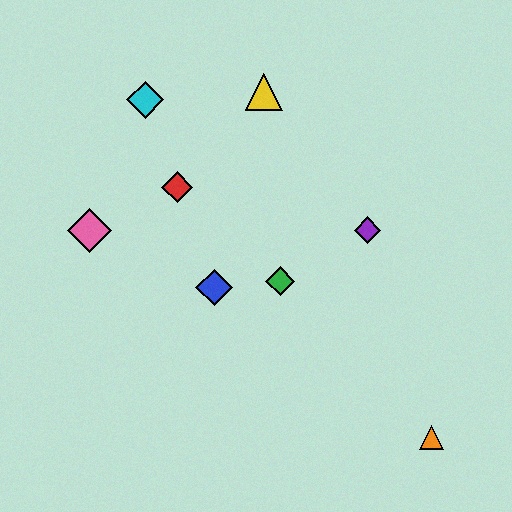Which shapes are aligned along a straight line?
The red diamond, the blue diamond, the cyan diamond are aligned along a straight line.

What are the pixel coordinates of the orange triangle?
The orange triangle is at (432, 438).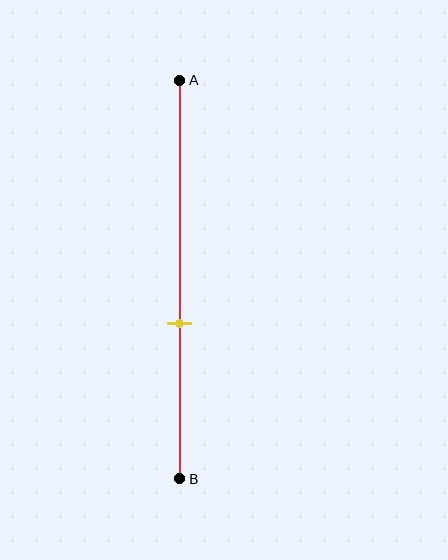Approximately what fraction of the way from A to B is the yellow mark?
The yellow mark is approximately 60% of the way from A to B.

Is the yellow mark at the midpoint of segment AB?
No, the mark is at about 60% from A, not at the 50% midpoint.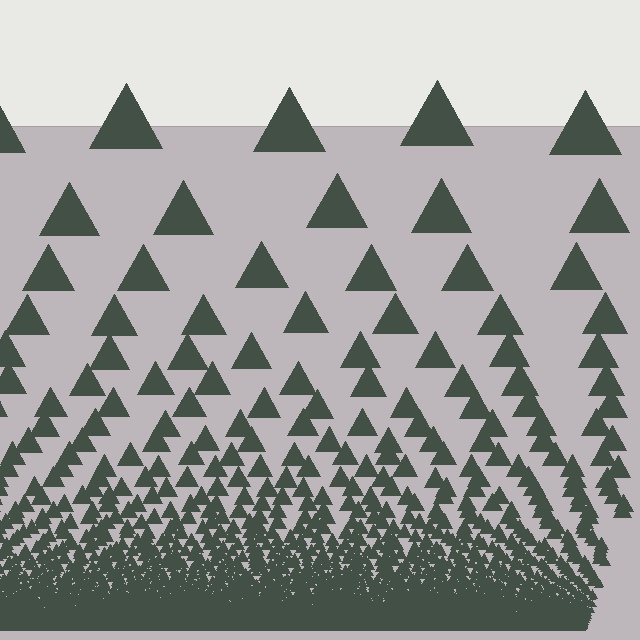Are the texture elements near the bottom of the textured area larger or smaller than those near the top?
Smaller. The gradient is inverted — elements near the bottom are smaller and denser.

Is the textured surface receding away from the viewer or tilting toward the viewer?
The surface appears to tilt toward the viewer. Texture elements get larger and sparser toward the top.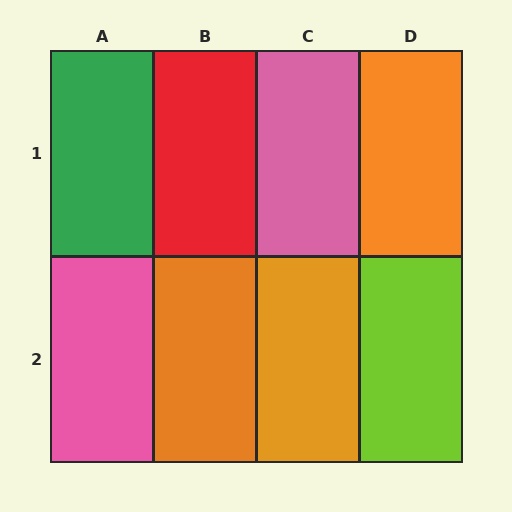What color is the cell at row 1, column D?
Orange.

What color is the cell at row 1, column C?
Pink.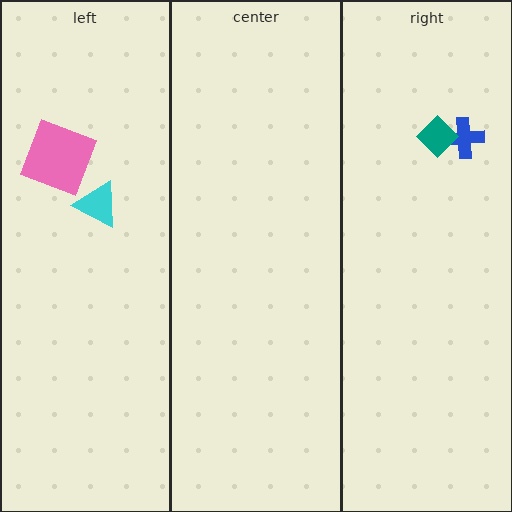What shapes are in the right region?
The blue cross, the teal diamond.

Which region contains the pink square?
The left region.